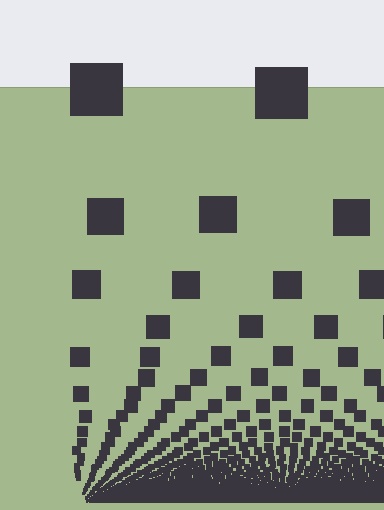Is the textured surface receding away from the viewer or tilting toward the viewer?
The surface appears to tilt toward the viewer. Texture elements get larger and sparser toward the top.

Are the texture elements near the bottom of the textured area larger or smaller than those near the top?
Smaller. The gradient is inverted — elements near the bottom are smaller and denser.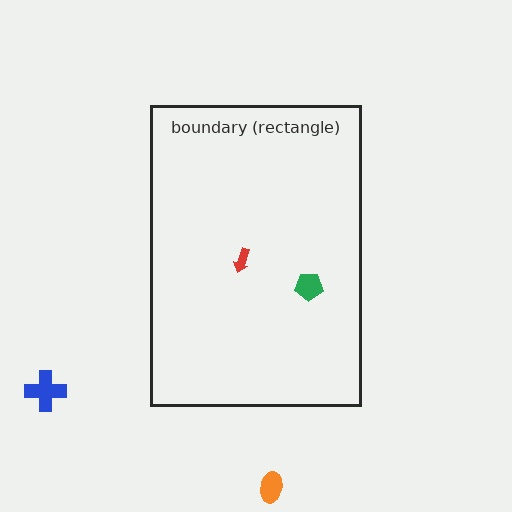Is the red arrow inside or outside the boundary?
Inside.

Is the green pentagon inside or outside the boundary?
Inside.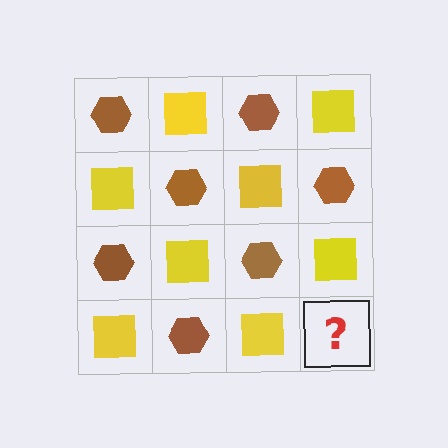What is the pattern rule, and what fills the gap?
The rule is that it alternates brown hexagon and yellow square in a checkerboard pattern. The gap should be filled with a brown hexagon.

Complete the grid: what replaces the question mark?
The question mark should be replaced with a brown hexagon.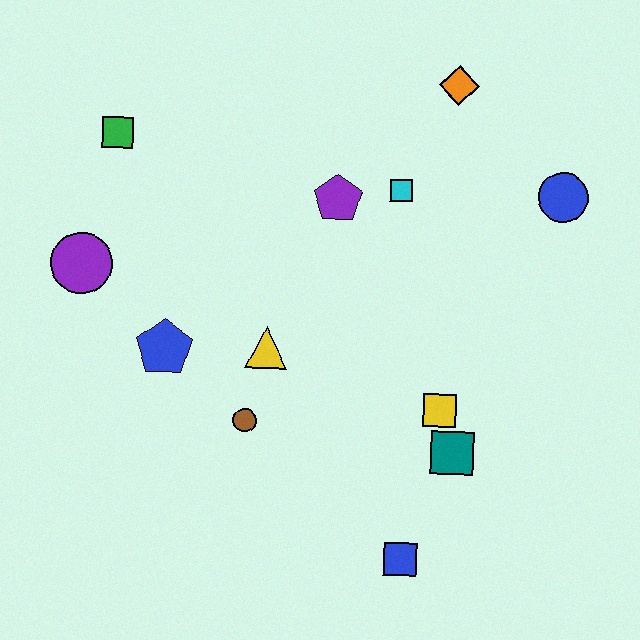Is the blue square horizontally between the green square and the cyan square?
No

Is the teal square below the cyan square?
Yes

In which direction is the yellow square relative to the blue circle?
The yellow square is below the blue circle.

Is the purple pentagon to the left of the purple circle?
No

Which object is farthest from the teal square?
The green square is farthest from the teal square.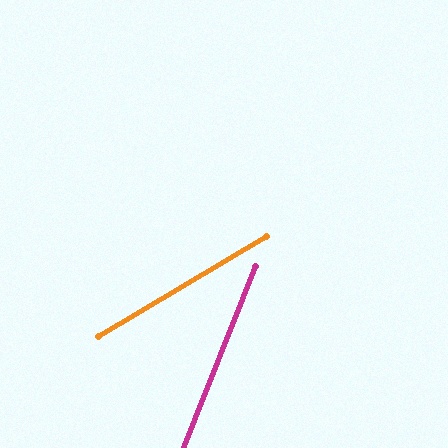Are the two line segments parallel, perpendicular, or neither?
Neither parallel nor perpendicular — they differ by about 37°.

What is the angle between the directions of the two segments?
Approximately 37 degrees.